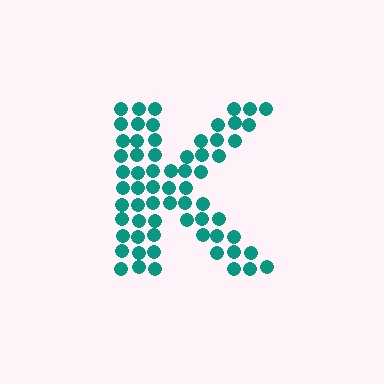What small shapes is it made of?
It is made of small circles.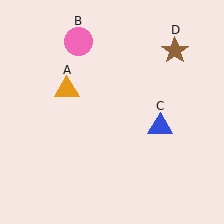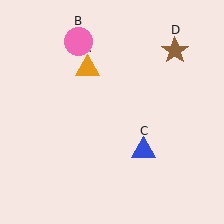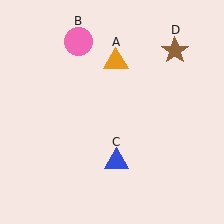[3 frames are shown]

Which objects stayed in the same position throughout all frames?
Pink circle (object B) and brown star (object D) remained stationary.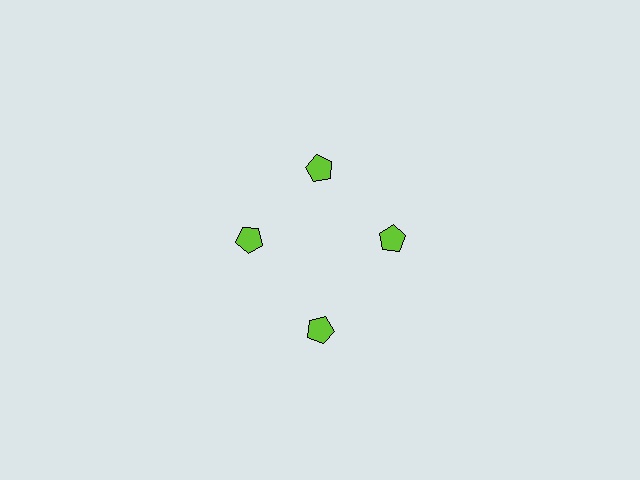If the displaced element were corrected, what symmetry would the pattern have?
It would have 4-fold rotational symmetry — the pattern would map onto itself every 90 degrees.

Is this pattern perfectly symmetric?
No. The 4 lime pentagons are arranged in a ring, but one element near the 6 o'clock position is pushed outward from the center, breaking the 4-fold rotational symmetry.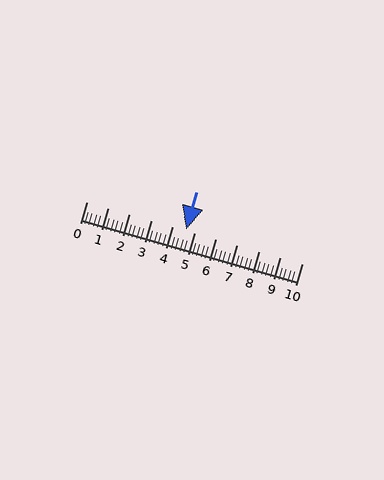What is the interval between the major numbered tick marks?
The major tick marks are spaced 1 units apart.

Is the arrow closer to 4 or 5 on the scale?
The arrow is closer to 5.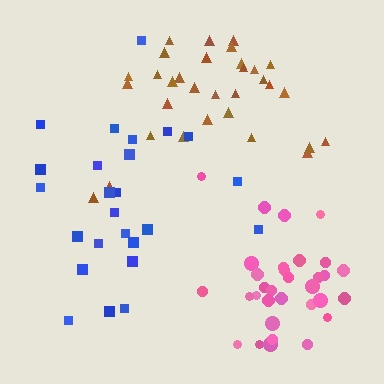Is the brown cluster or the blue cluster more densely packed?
Brown.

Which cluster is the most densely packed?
Pink.